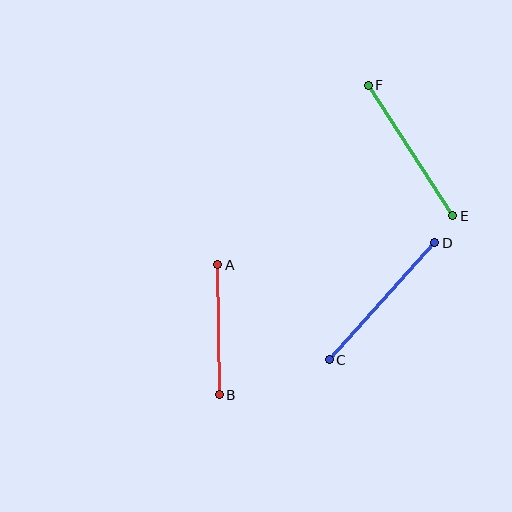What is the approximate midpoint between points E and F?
The midpoint is at approximately (411, 151) pixels.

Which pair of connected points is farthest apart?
Points C and D are farthest apart.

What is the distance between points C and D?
The distance is approximately 158 pixels.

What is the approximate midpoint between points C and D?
The midpoint is at approximately (382, 301) pixels.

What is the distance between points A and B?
The distance is approximately 130 pixels.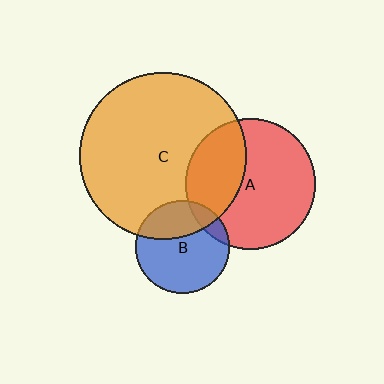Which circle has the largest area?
Circle C (orange).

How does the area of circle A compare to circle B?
Approximately 1.9 times.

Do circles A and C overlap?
Yes.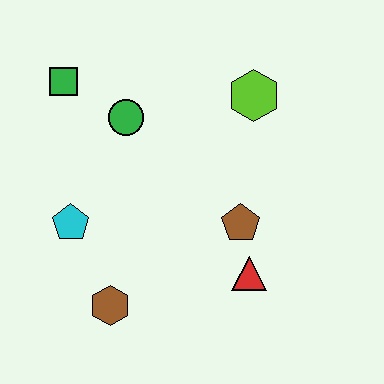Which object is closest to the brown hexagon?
The cyan pentagon is closest to the brown hexagon.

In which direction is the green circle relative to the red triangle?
The green circle is above the red triangle.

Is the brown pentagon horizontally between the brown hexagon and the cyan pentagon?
No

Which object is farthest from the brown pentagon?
The green square is farthest from the brown pentagon.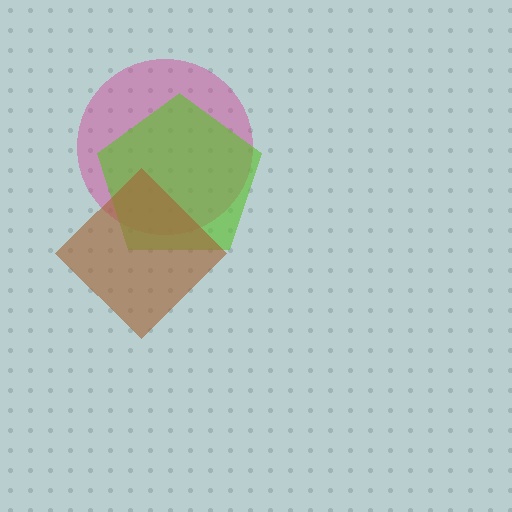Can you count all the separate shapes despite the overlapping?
Yes, there are 3 separate shapes.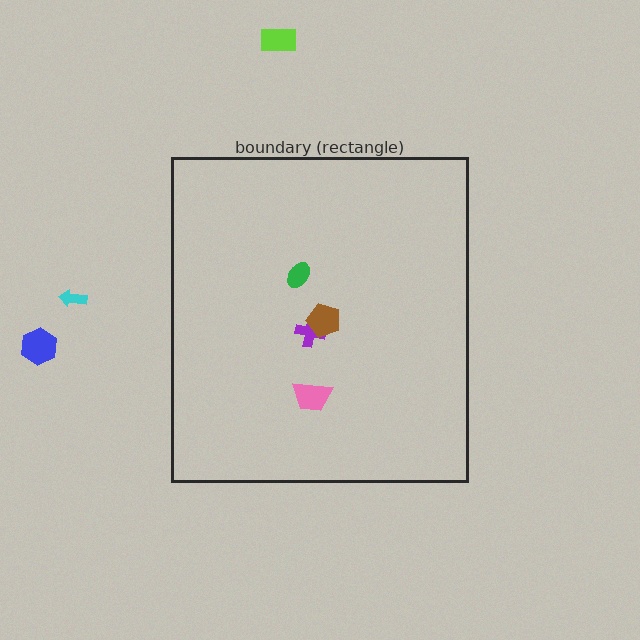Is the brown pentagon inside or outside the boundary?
Inside.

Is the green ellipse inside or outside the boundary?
Inside.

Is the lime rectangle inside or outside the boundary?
Outside.